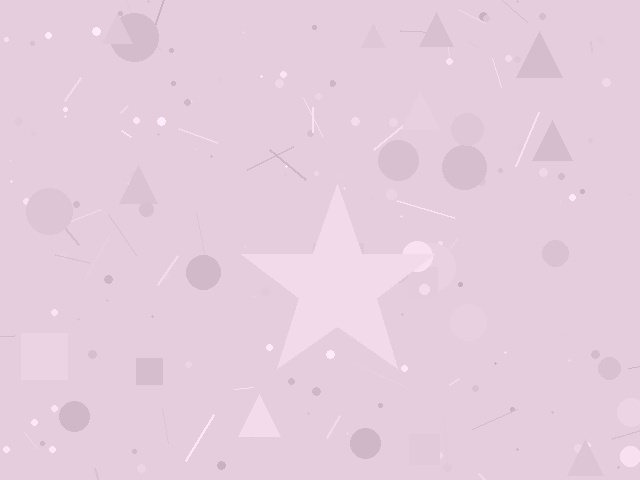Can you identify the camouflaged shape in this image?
The camouflaged shape is a star.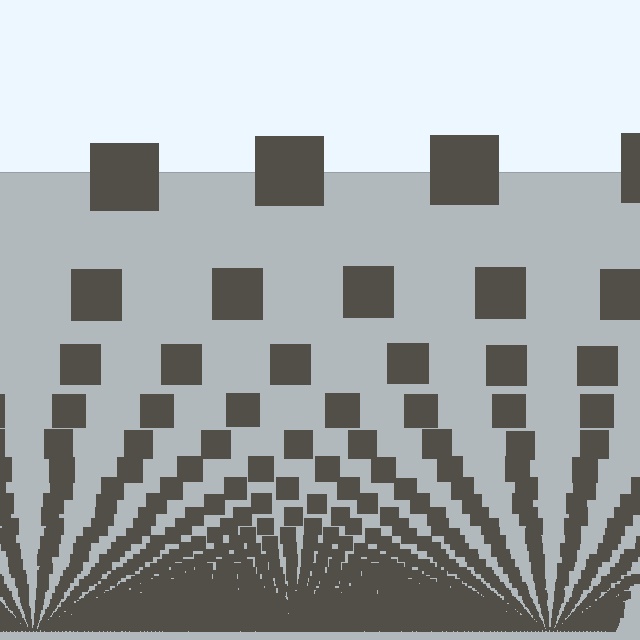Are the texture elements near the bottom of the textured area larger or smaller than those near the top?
Smaller. The gradient is inverted — elements near the bottom are smaller and denser.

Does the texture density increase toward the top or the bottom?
Density increases toward the bottom.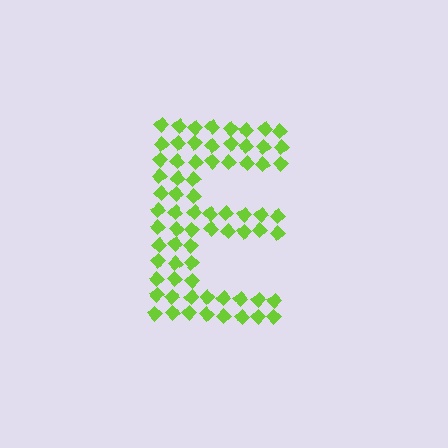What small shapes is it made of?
It is made of small diamonds.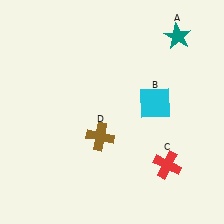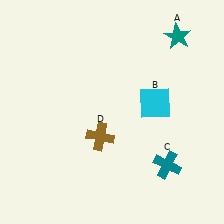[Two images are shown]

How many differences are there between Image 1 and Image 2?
There is 1 difference between the two images.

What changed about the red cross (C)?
In Image 1, C is red. In Image 2, it changed to teal.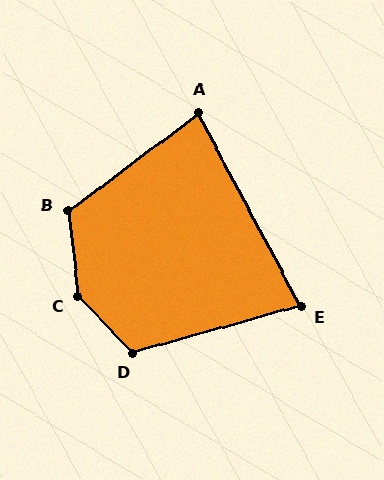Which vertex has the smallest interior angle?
E, at approximately 78 degrees.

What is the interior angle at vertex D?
Approximately 119 degrees (obtuse).